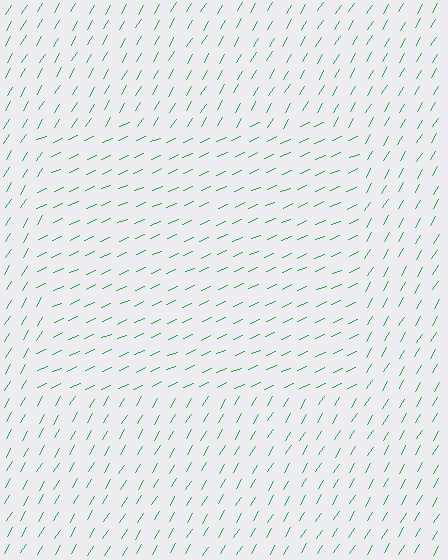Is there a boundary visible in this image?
Yes, there is a texture boundary formed by a change in line orientation.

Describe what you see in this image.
The image is filled with small green line segments. A rectangle region in the image has lines oriented differently from the surrounding lines, creating a visible texture boundary.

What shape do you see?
I see a rectangle.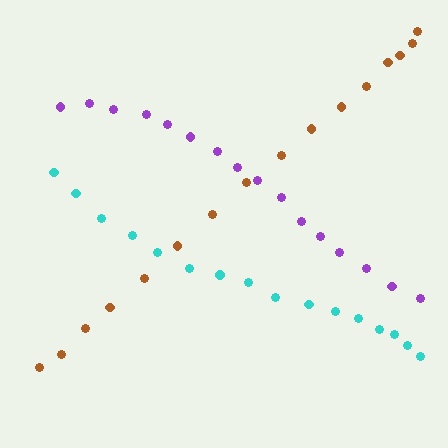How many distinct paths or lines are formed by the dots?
There are 3 distinct paths.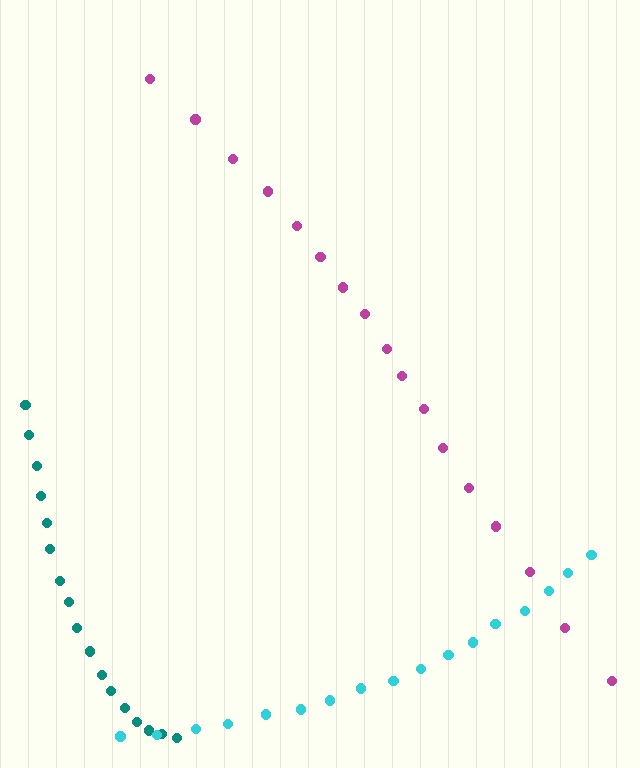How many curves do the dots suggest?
There are 3 distinct paths.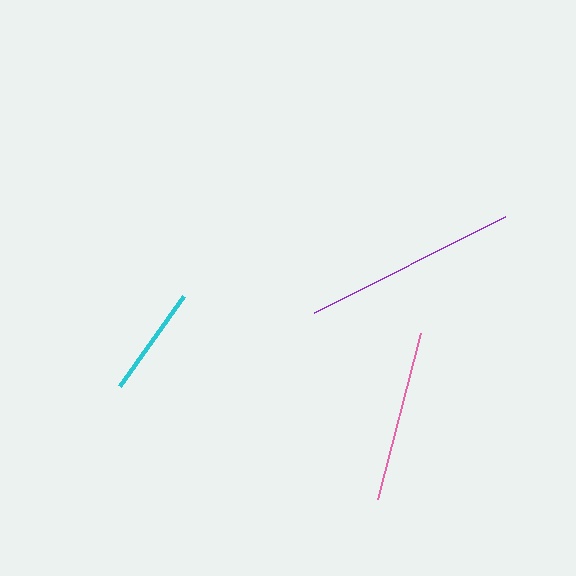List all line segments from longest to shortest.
From longest to shortest: purple, pink, cyan.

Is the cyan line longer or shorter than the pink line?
The pink line is longer than the cyan line.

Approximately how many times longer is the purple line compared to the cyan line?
The purple line is approximately 1.9 times the length of the cyan line.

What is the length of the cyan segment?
The cyan segment is approximately 111 pixels long.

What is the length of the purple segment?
The purple segment is approximately 213 pixels long.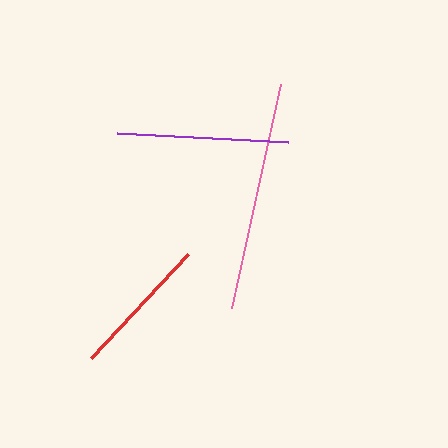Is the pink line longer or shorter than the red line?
The pink line is longer than the red line.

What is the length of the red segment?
The red segment is approximately 142 pixels long.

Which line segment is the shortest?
The red line is the shortest at approximately 142 pixels.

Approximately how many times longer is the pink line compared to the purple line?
The pink line is approximately 1.3 times the length of the purple line.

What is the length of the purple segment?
The purple segment is approximately 172 pixels long.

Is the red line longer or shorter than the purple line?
The purple line is longer than the red line.